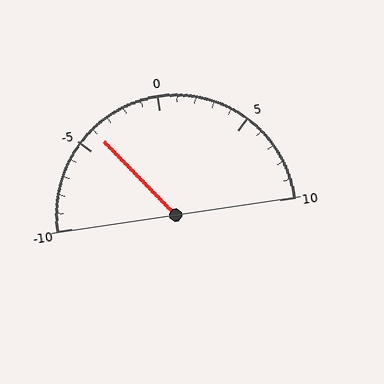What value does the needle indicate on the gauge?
The needle indicates approximately -4.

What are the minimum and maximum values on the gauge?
The gauge ranges from -10 to 10.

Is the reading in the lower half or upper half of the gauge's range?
The reading is in the lower half of the range (-10 to 10).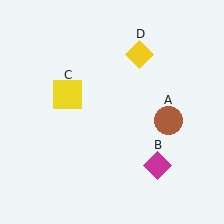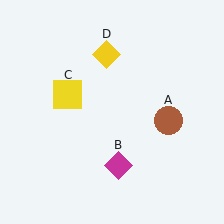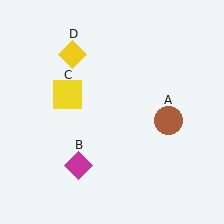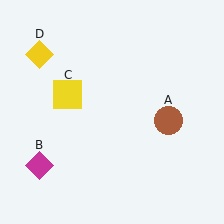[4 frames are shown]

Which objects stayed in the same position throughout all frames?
Brown circle (object A) and yellow square (object C) remained stationary.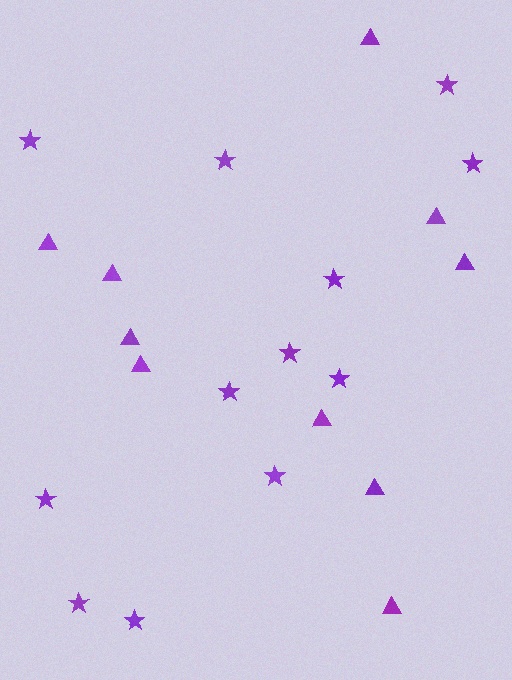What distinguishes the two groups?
There are 2 groups: one group of stars (12) and one group of triangles (10).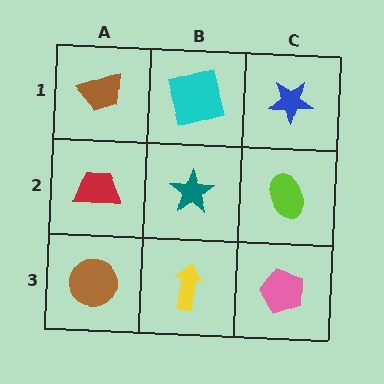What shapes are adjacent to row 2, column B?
A cyan square (row 1, column B), a yellow arrow (row 3, column B), a red trapezoid (row 2, column A), a lime ellipse (row 2, column C).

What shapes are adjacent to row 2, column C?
A blue star (row 1, column C), a pink pentagon (row 3, column C), a teal star (row 2, column B).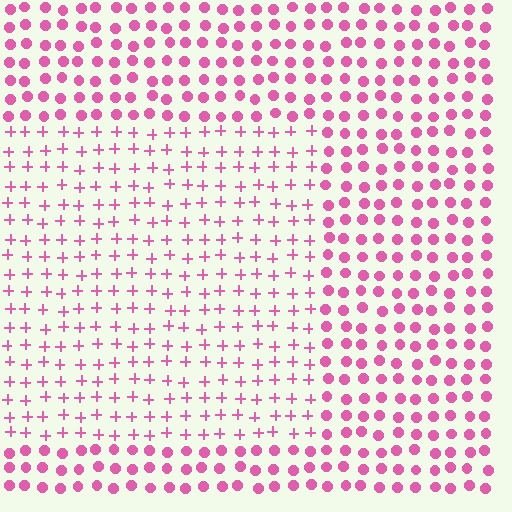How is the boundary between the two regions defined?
The boundary is defined by a change in element shape: plus signs inside vs. circles outside. All elements share the same color and spacing.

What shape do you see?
I see a rectangle.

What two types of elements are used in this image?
The image uses plus signs inside the rectangle region and circles outside it.